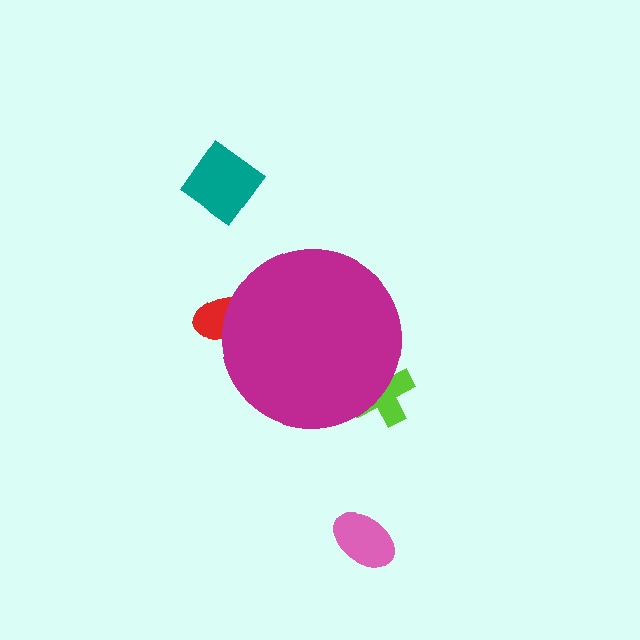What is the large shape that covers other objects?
A magenta circle.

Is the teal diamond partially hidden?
No, the teal diamond is fully visible.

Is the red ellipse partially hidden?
Yes, the red ellipse is partially hidden behind the magenta circle.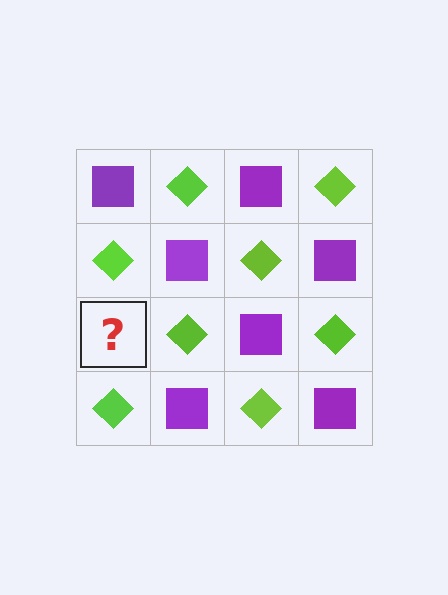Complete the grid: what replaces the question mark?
The question mark should be replaced with a purple square.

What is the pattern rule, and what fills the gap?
The rule is that it alternates purple square and lime diamond in a checkerboard pattern. The gap should be filled with a purple square.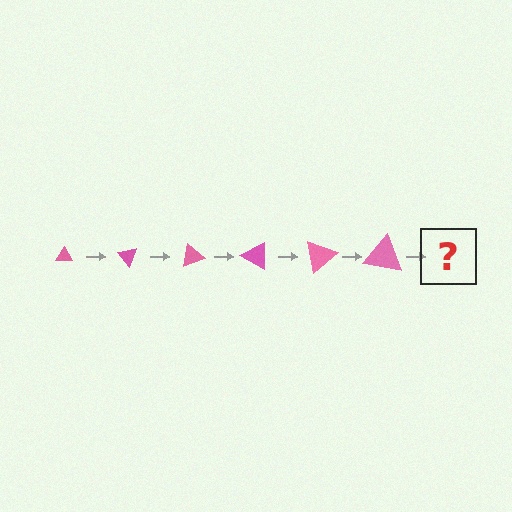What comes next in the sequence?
The next element should be a triangle, larger than the previous one and rotated 300 degrees from the start.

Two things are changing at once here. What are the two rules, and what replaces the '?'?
The two rules are that the triangle grows larger each step and it rotates 50 degrees each step. The '?' should be a triangle, larger than the previous one and rotated 300 degrees from the start.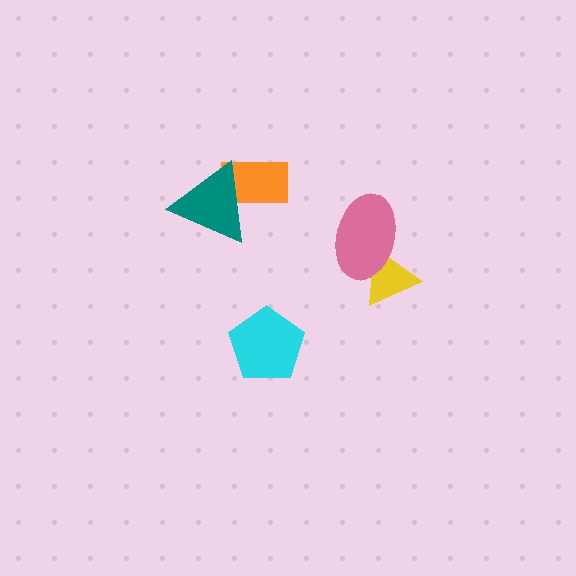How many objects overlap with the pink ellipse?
1 object overlaps with the pink ellipse.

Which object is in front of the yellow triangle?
The pink ellipse is in front of the yellow triangle.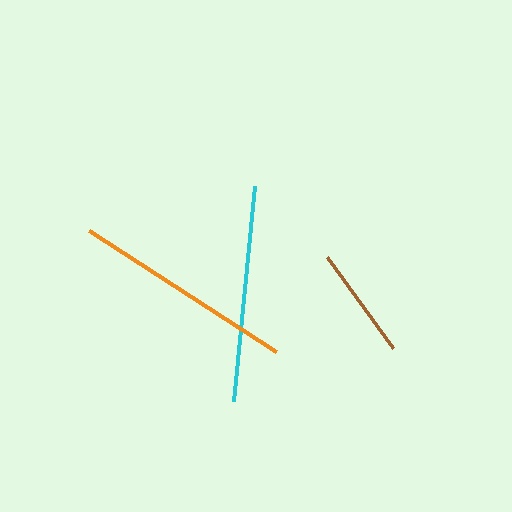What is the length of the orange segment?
The orange segment is approximately 223 pixels long.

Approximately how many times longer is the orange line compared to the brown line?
The orange line is approximately 2.0 times the length of the brown line.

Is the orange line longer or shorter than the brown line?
The orange line is longer than the brown line.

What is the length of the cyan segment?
The cyan segment is approximately 216 pixels long.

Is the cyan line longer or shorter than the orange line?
The orange line is longer than the cyan line.